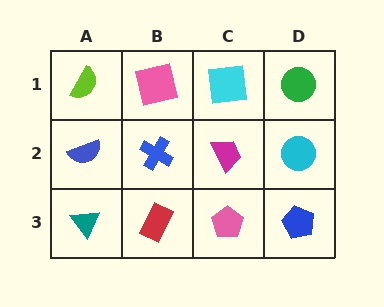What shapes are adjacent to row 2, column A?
A lime semicircle (row 1, column A), a teal triangle (row 3, column A), a blue cross (row 2, column B).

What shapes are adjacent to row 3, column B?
A blue cross (row 2, column B), a teal triangle (row 3, column A), a pink pentagon (row 3, column C).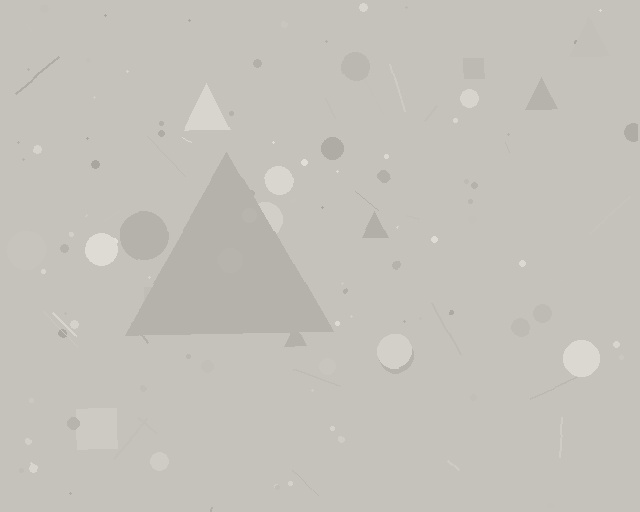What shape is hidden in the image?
A triangle is hidden in the image.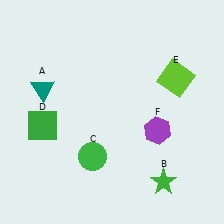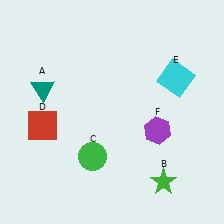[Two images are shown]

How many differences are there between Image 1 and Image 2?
There are 2 differences between the two images.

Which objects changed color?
D changed from green to red. E changed from lime to cyan.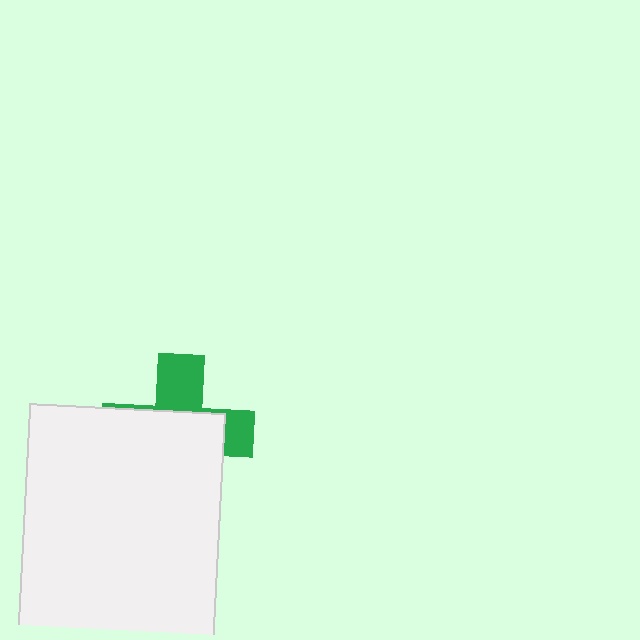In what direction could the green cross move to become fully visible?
The green cross could move up. That would shift it out from behind the white rectangle entirely.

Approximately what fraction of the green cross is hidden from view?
Roughly 65% of the green cross is hidden behind the white rectangle.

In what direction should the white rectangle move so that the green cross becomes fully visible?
The white rectangle should move down. That is the shortest direction to clear the overlap and leave the green cross fully visible.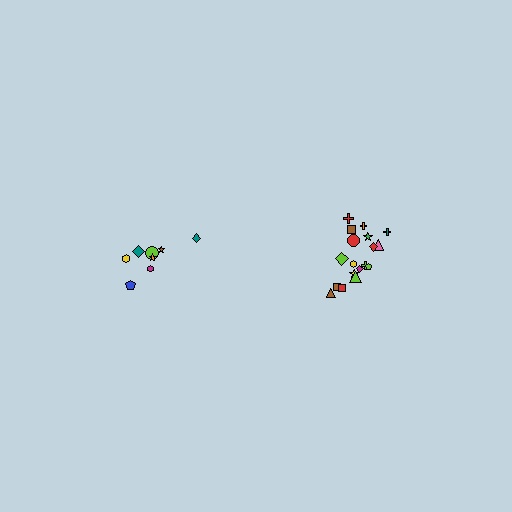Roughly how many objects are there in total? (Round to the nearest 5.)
Roughly 25 objects in total.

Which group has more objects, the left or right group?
The right group.